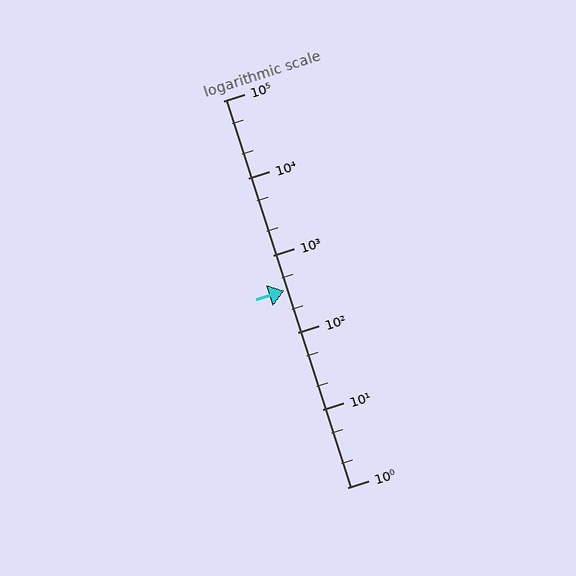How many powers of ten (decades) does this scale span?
The scale spans 5 decades, from 1 to 100000.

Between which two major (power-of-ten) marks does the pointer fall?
The pointer is between 100 and 1000.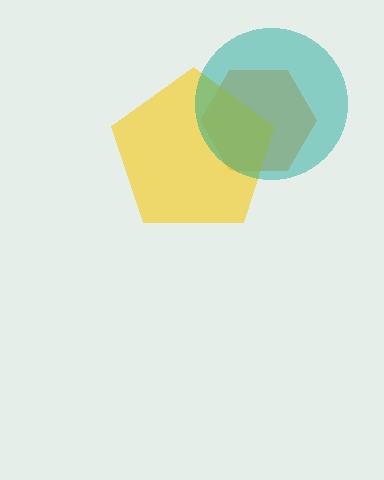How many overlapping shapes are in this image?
There are 3 overlapping shapes in the image.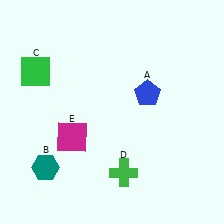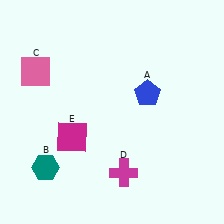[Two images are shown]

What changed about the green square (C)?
In Image 1, C is green. In Image 2, it changed to pink.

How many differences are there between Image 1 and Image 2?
There are 2 differences between the two images.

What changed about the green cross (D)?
In Image 1, D is green. In Image 2, it changed to magenta.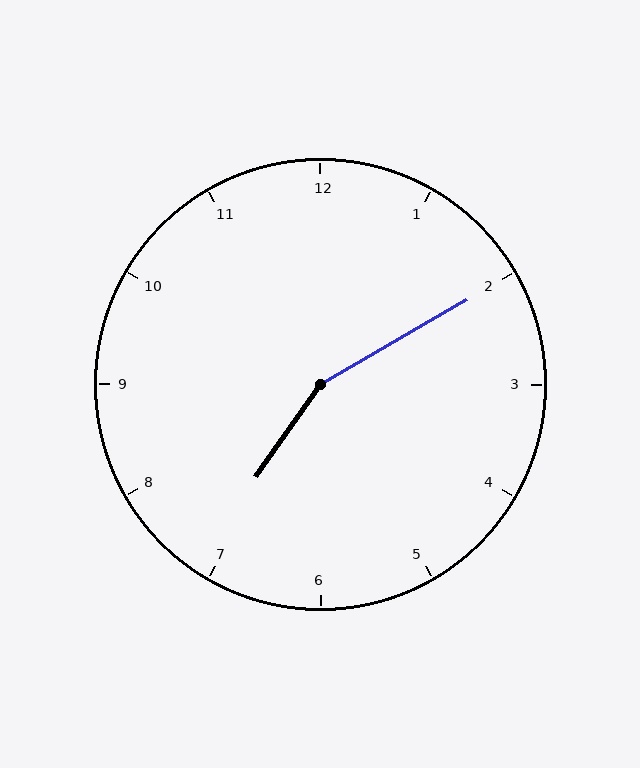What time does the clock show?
7:10.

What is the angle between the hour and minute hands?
Approximately 155 degrees.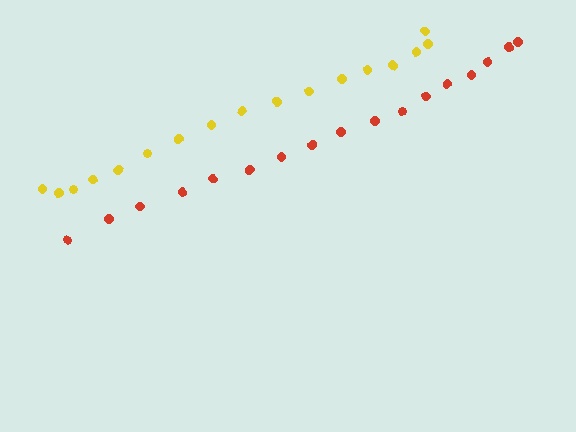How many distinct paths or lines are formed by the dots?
There are 2 distinct paths.